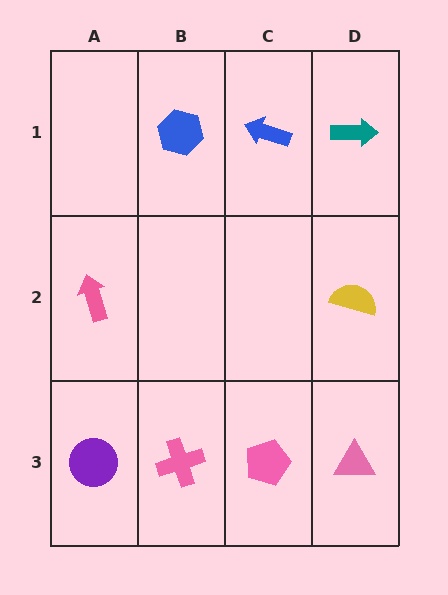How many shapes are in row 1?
3 shapes.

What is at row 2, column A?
A pink arrow.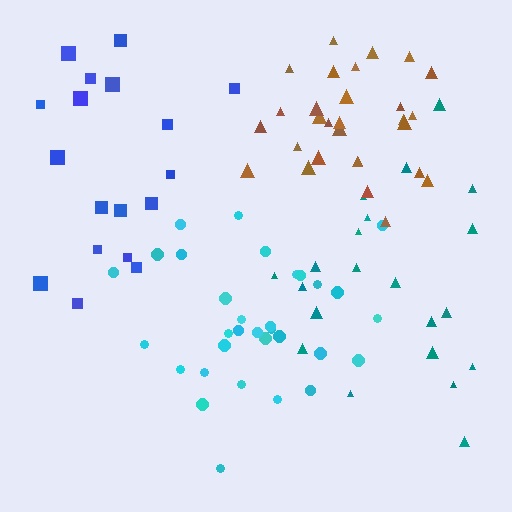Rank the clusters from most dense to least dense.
cyan, brown, teal, blue.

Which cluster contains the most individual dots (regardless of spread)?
Cyan (32).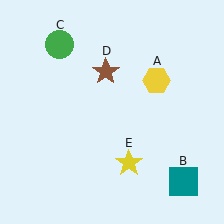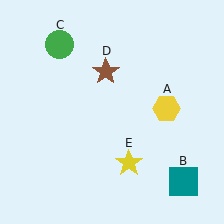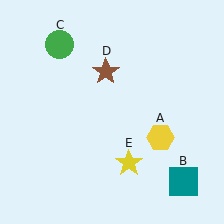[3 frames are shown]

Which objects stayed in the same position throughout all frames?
Teal square (object B) and green circle (object C) and brown star (object D) and yellow star (object E) remained stationary.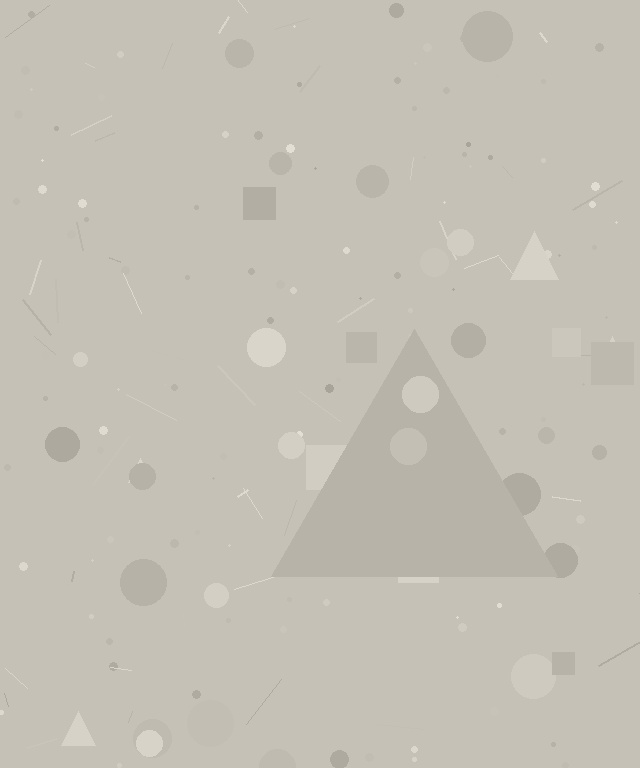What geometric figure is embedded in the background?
A triangle is embedded in the background.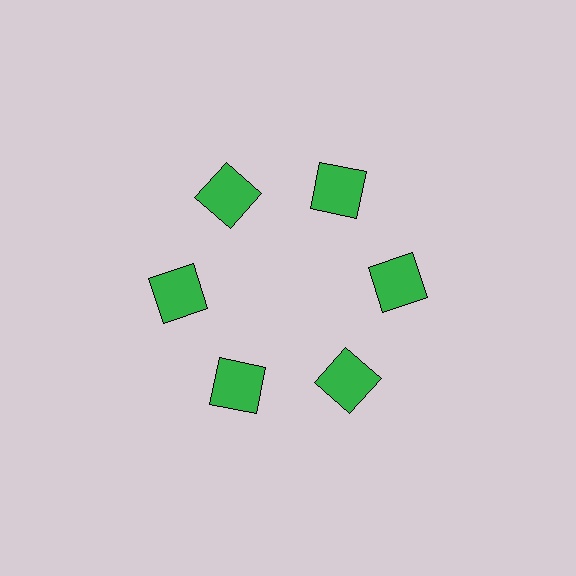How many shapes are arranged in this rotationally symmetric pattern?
There are 6 shapes, arranged in 6 groups of 1.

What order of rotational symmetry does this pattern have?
This pattern has 6-fold rotational symmetry.